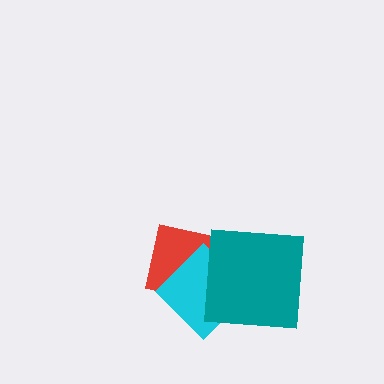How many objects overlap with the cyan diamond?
2 objects overlap with the cyan diamond.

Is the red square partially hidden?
Yes, it is partially covered by another shape.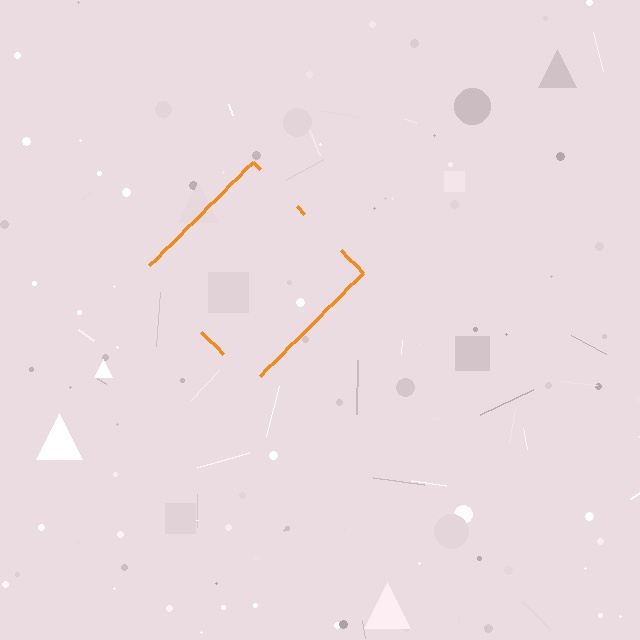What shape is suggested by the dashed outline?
The dashed outline suggests a diamond.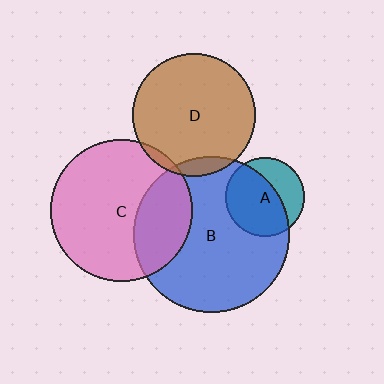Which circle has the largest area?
Circle B (blue).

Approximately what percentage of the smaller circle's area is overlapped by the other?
Approximately 65%.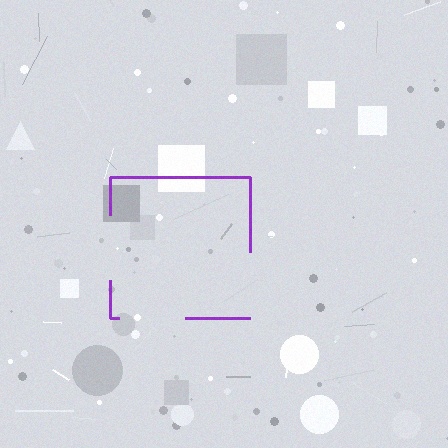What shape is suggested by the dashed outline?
The dashed outline suggests a square.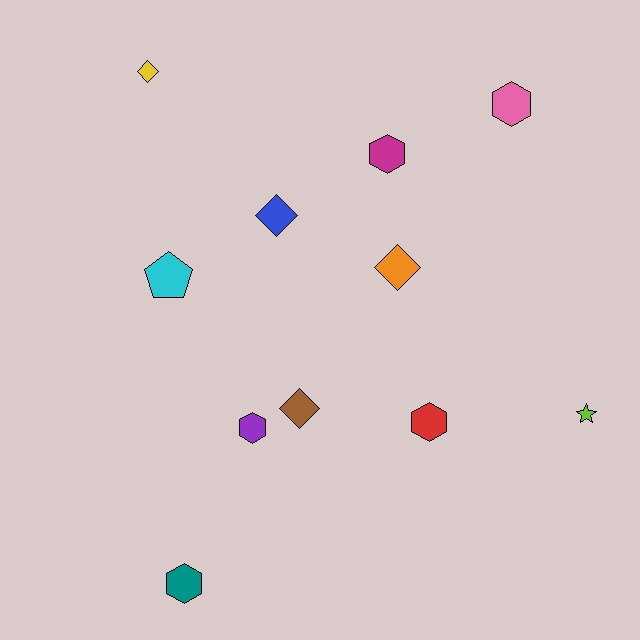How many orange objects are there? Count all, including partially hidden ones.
There is 1 orange object.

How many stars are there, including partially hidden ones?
There is 1 star.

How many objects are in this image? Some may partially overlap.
There are 11 objects.